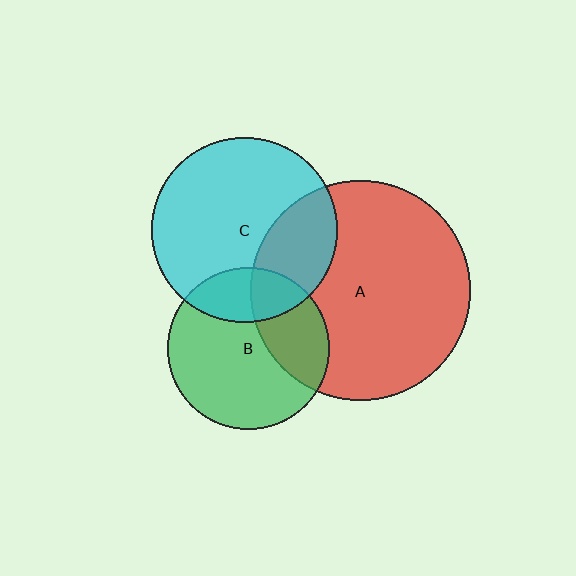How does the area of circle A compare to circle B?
Approximately 1.8 times.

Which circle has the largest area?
Circle A (red).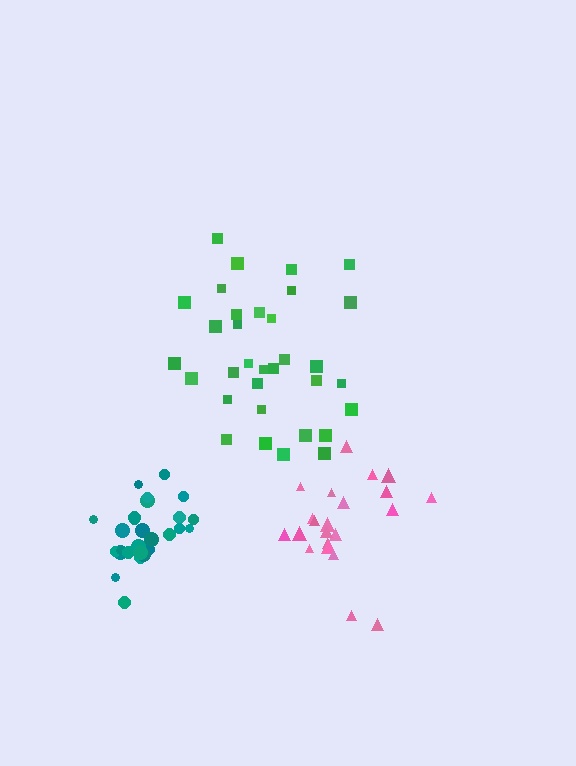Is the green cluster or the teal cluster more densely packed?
Teal.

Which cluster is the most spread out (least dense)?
Green.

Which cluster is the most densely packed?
Teal.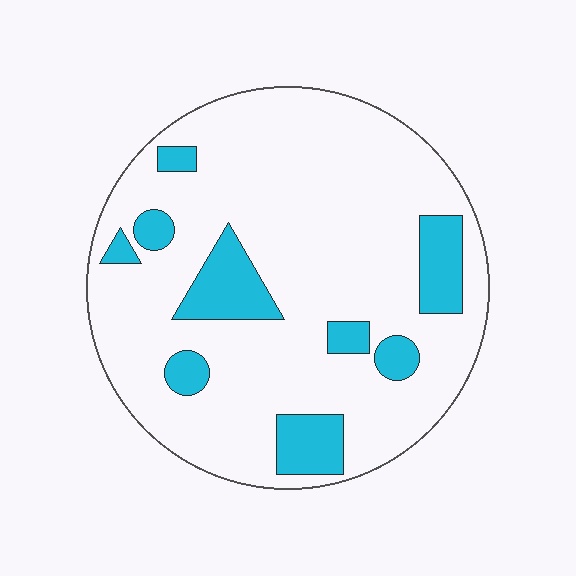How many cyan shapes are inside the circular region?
9.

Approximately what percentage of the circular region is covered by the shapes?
Approximately 15%.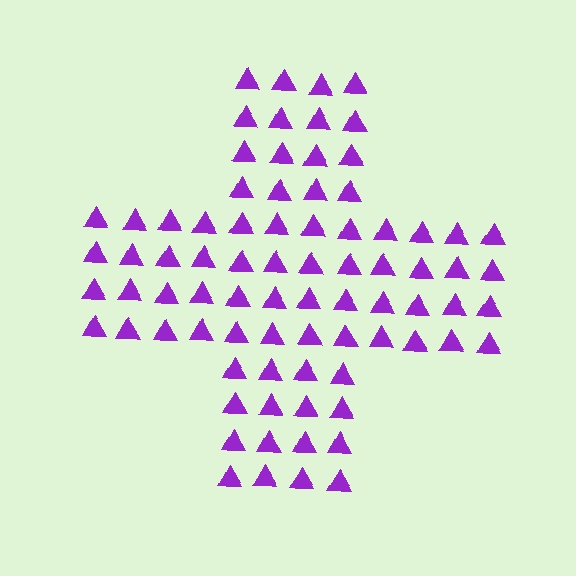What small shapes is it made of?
It is made of small triangles.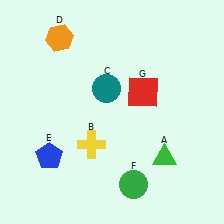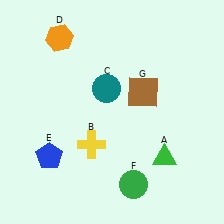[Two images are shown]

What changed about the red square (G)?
In Image 1, G is red. In Image 2, it changed to brown.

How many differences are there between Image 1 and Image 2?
There is 1 difference between the two images.